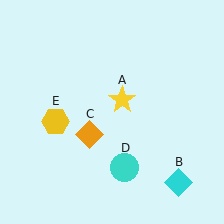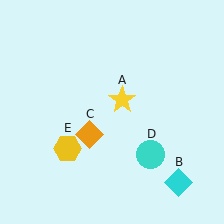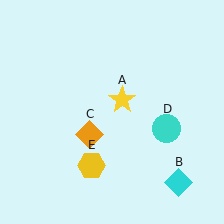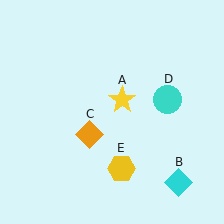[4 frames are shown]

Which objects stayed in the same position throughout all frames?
Yellow star (object A) and cyan diamond (object B) and orange diamond (object C) remained stationary.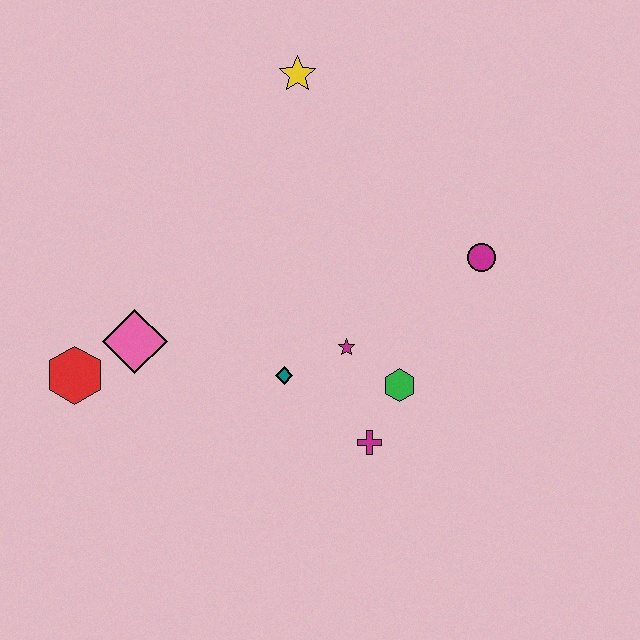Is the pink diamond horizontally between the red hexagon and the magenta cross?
Yes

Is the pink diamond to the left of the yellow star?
Yes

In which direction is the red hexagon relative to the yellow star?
The red hexagon is below the yellow star.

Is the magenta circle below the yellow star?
Yes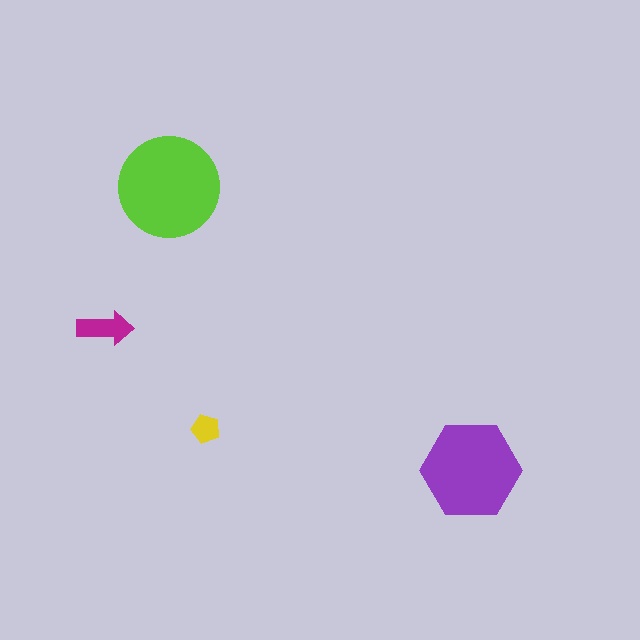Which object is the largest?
The lime circle.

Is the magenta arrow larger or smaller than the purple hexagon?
Smaller.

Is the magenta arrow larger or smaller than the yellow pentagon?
Larger.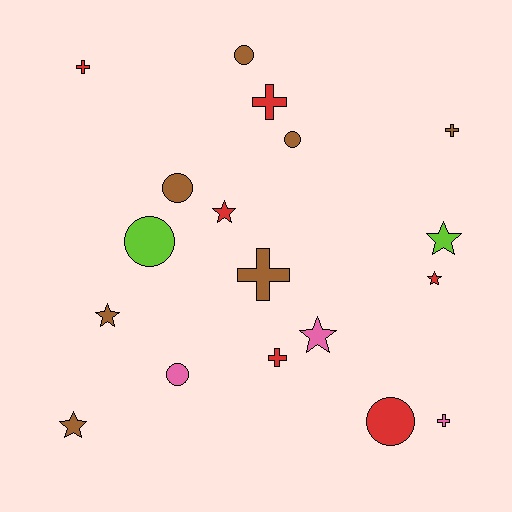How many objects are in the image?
There are 18 objects.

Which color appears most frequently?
Brown, with 7 objects.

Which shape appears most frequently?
Star, with 6 objects.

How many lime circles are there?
There is 1 lime circle.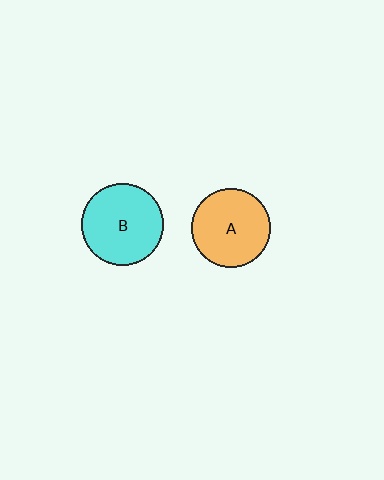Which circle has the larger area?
Circle B (cyan).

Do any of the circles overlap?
No, none of the circles overlap.